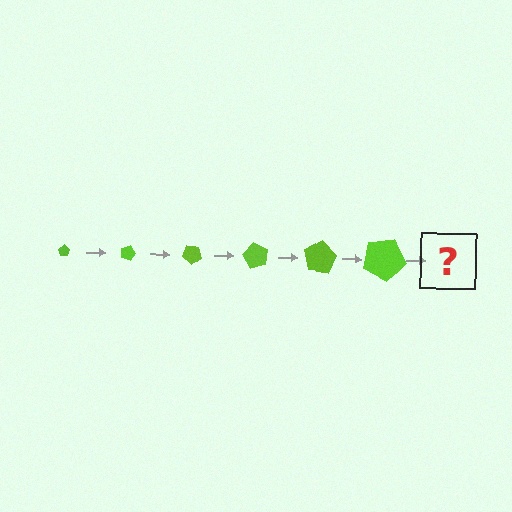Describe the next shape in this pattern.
It should be a pentagon, larger than the previous one and rotated 120 degrees from the start.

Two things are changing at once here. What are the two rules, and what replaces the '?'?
The two rules are that the pentagon grows larger each step and it rotates 20 degrees each step. The '?' should be a pentagon, larger than the previous one and rotated 120 degrees from the start.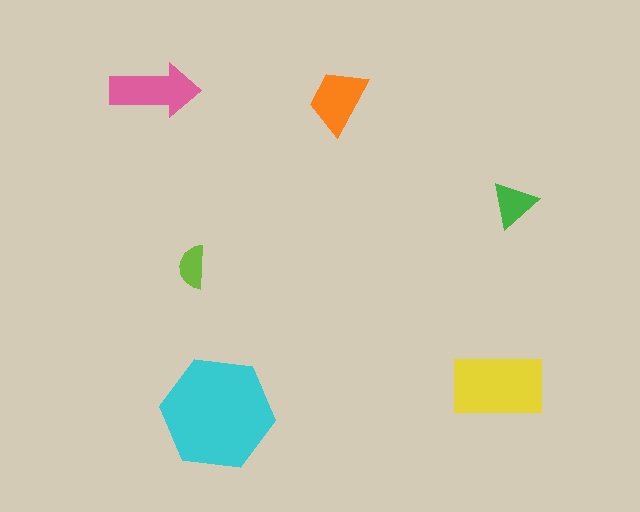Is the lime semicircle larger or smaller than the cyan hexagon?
Smaller.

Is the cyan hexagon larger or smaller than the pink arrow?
Larger.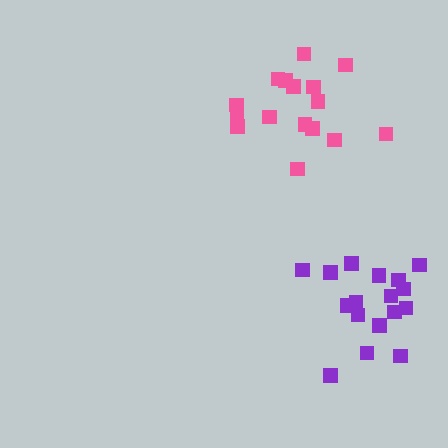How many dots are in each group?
Group 1: 17 dots, Group 2: 16 dots (33 total).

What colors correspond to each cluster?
The clusters are colored: purple, pink.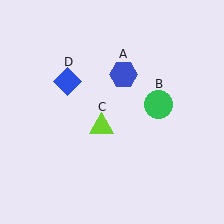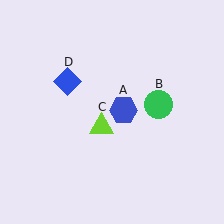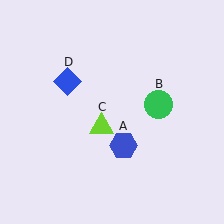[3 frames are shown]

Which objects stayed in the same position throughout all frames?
Green circle (object B) and lime triangle (object C) and blue diamond (object D) remained stationary.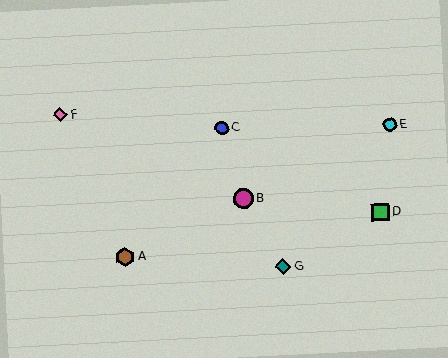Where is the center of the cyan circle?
The center of the cyan circle is at (390, 125).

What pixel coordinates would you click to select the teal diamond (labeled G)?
Click at (283, 267) to select the teal diamond G.